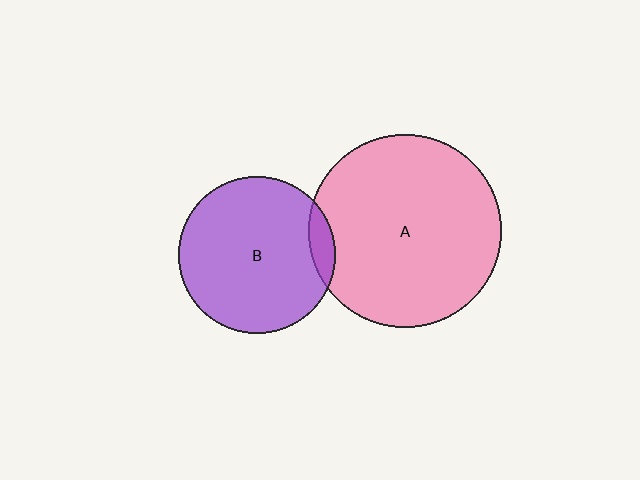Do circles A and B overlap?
Yes.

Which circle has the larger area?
Circle A (pink).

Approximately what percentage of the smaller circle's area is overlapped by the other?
Approximately 10%.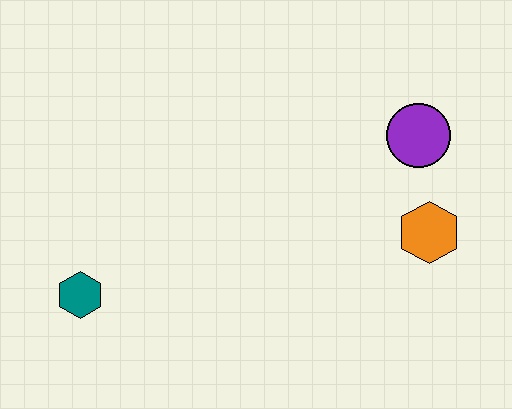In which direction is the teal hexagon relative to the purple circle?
The teal hexagon is to the left of the purple circle.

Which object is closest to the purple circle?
The orange hexagon is closest to the purple circle.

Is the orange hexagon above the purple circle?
No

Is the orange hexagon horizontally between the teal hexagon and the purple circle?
No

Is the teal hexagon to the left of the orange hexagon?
Yes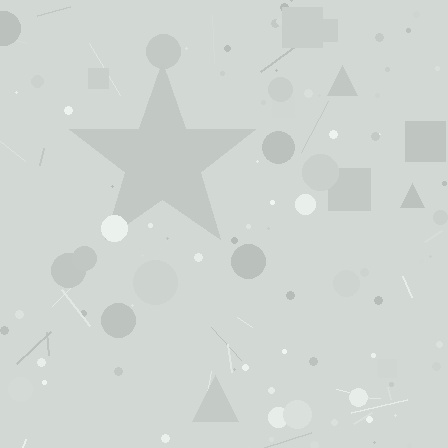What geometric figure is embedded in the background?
A star is embedded in the background.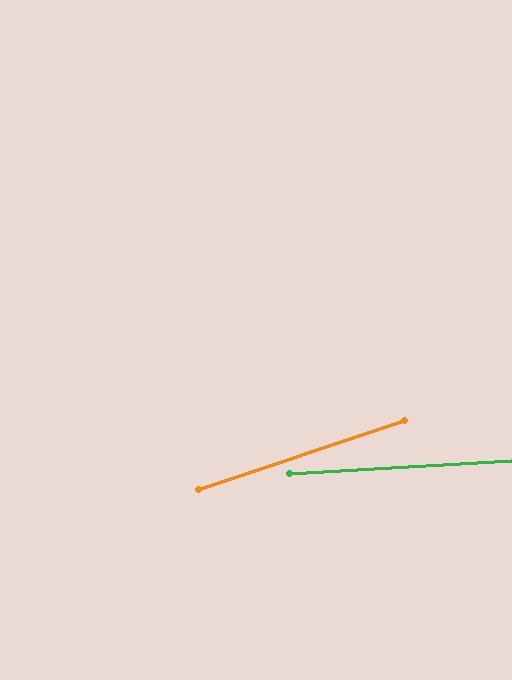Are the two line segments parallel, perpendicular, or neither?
Neither parallel nor perpendicular — they differ by about 15°.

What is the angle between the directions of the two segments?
Approximately 15 degrees.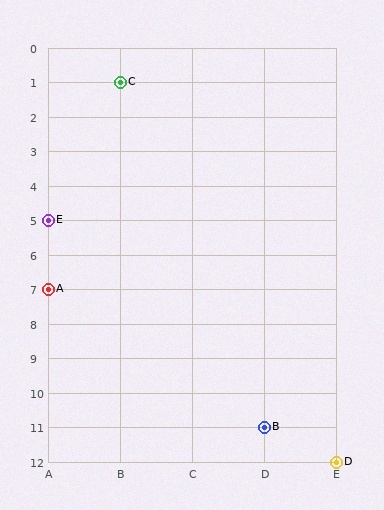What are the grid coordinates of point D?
Point D is at grid coordinates (E, 12).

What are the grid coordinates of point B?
Point B is at grid coordinates (D, 11).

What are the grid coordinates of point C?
Point C is at grid coordinates (B, 1).